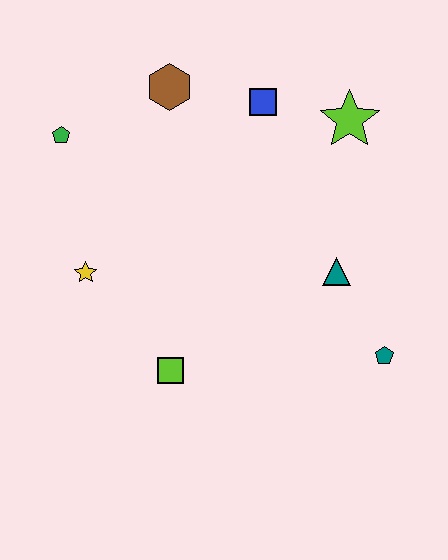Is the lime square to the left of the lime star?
Yes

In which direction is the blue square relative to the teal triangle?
The blue square is above the teal triangle.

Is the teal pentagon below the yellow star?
Yes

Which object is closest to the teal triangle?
The teal pentagon is closest to the teal triangle.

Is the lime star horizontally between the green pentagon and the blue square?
No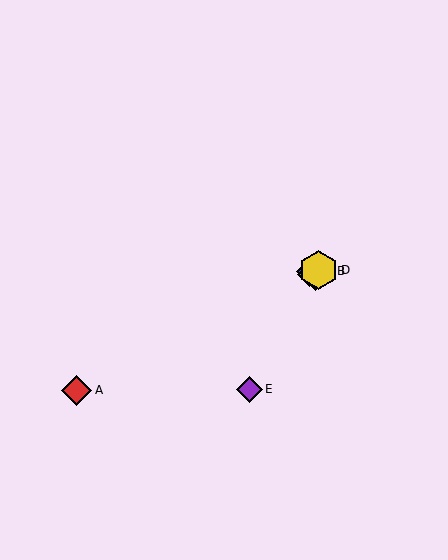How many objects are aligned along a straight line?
4 objects (A, B, C, D) are aligned along a straight line.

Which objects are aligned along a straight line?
Objects A, B, C, D are aligned along a straight line.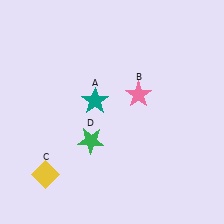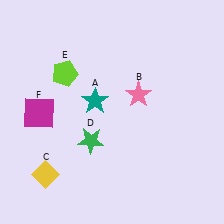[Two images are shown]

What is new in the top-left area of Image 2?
A lime pentagon (E) was added in the top-left area of Image 2.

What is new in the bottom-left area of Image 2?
A magenta square (F) was added in the bottom-left area of Image 2.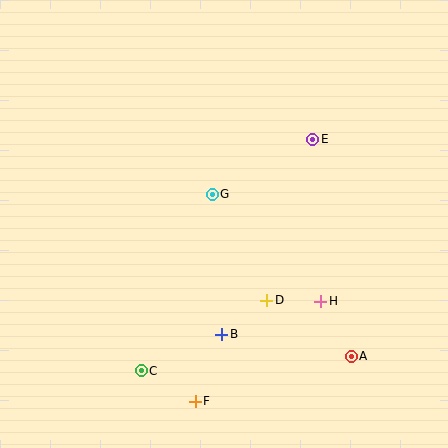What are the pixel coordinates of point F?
Point F is at (195, 401).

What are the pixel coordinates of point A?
Point A is at (351, 356).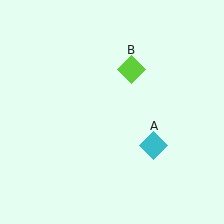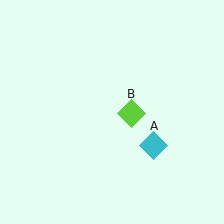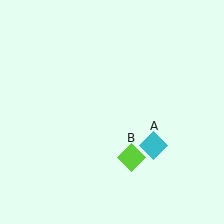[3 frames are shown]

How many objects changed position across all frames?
1 object changed position: lime diamond (object B).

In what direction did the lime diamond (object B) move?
The lime diamond (object B) moved down.